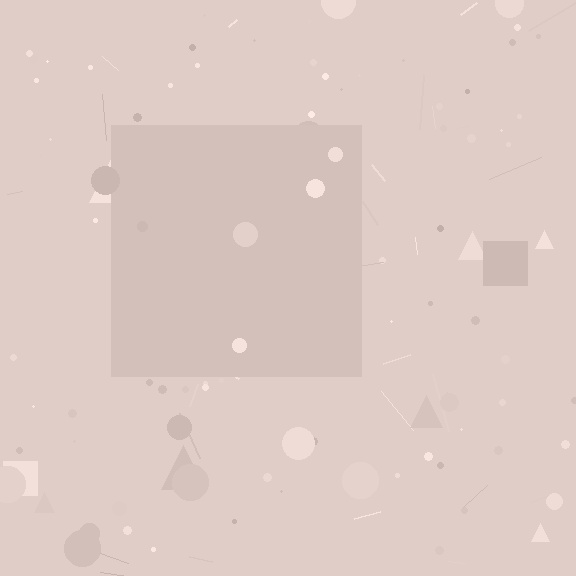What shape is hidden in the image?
A square is hidden in the image.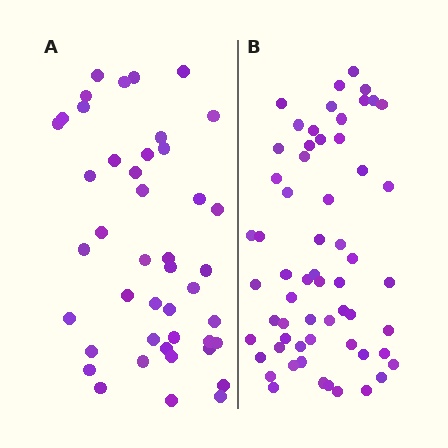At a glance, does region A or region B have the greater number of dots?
Region B (the right region) has more dots.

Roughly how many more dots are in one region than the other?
Region B has approximately 15 more dots than region A.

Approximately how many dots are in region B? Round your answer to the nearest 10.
About 60 dots.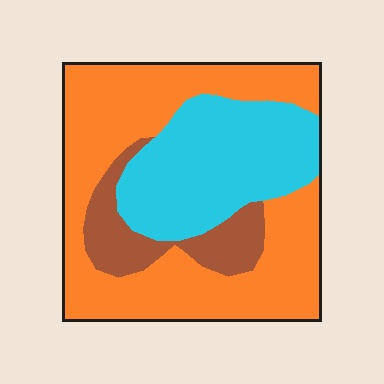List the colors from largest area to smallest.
From largest to smallest: orange, cyan, brown.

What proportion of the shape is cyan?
Cyan covers 31% of the shape.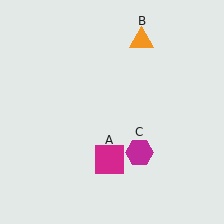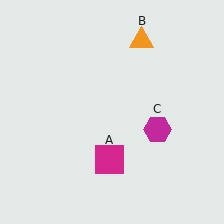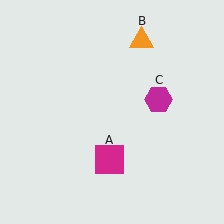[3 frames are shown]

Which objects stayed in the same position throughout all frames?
Magenta square (object A) and orange triangle (object B) remained stationary.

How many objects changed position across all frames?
1 object changed position: magenta hexagon (object C).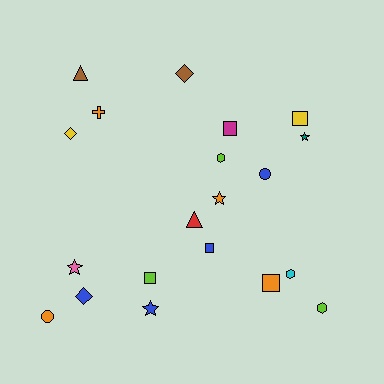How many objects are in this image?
There are 20 objects.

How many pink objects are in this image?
There is 1 pink object.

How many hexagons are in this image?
There are 3 hexagons.